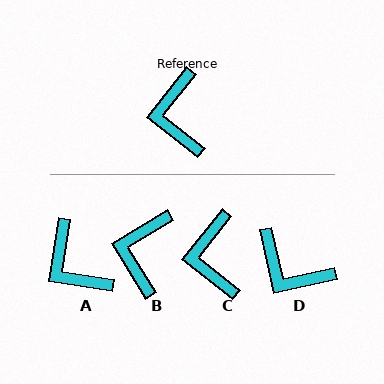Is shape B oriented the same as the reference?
No, it is off by about 20 degrees.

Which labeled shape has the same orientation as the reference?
C.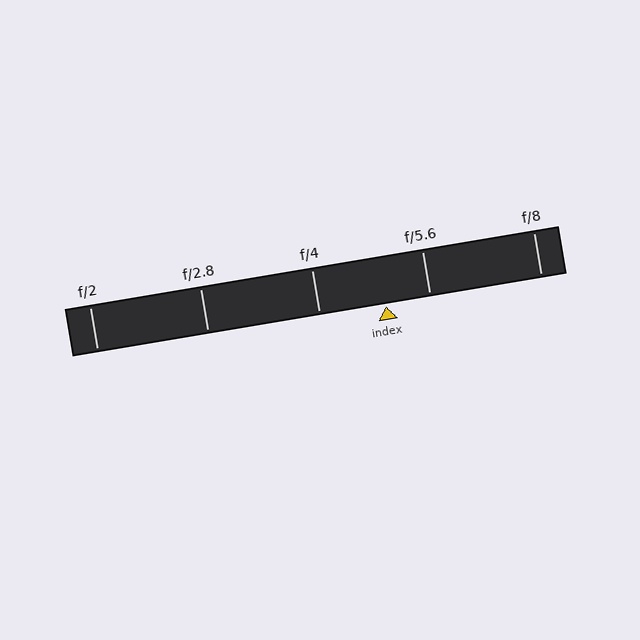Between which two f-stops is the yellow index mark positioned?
The index mark is between f/4 and f/5.6.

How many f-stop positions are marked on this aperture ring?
There are 5 f-stop positions marked.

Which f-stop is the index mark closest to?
The index mark is closest to f/5.6.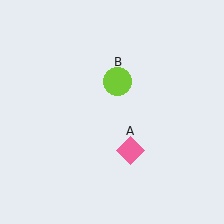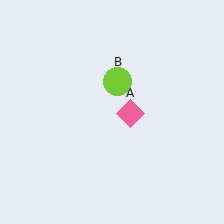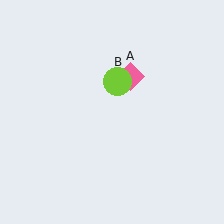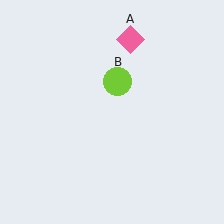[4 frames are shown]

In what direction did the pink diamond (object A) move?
The pink diamond (object A) moved up.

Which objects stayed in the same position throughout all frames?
Lime circle (object B) remained stationary.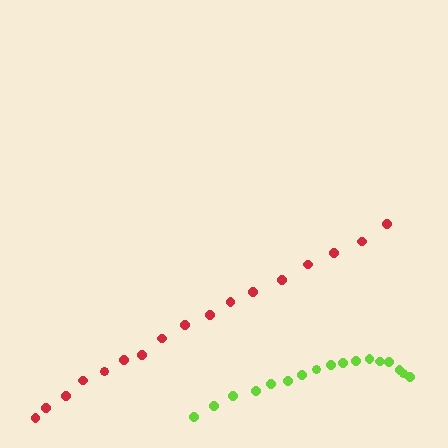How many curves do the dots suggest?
There are 2 distinct paths.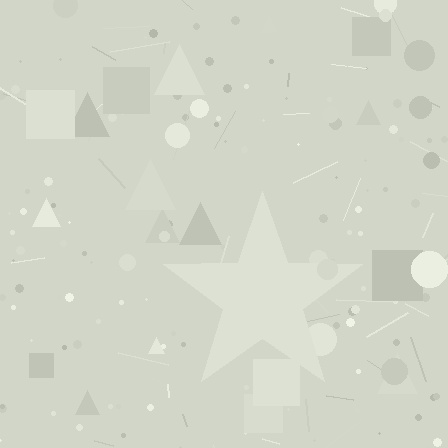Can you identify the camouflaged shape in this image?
The camouflaged shape is a star.